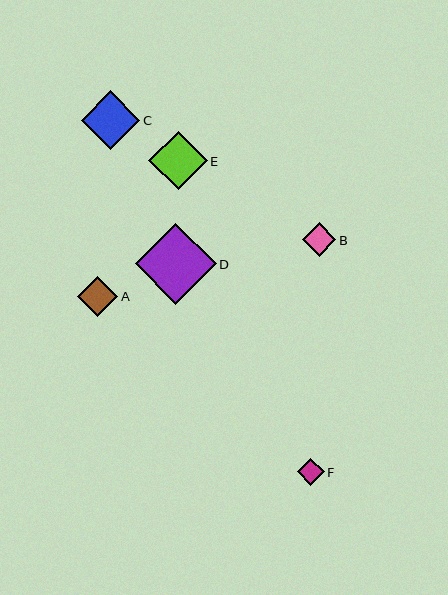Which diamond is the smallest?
Diamond F is the smallest with a size of approximately 27 pixels.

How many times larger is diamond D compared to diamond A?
Diamond D is approximately 2.0 times the size of diamond A.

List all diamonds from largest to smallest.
From largest to smallest: D, E, C, A, B, F.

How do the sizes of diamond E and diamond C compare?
Diamond E and diamond C are approximately the same size.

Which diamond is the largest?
Diamond D is the largest with a size of approximately 81 pixels.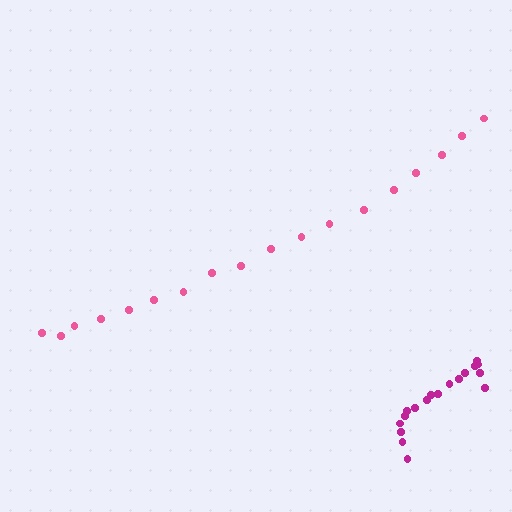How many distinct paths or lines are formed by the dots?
There are 2 distinct paths.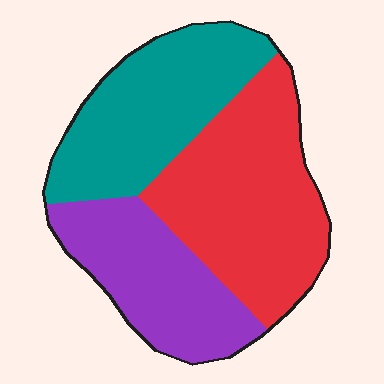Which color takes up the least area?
Purple, at roughly 25%.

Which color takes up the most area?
Red, at roughly 40%.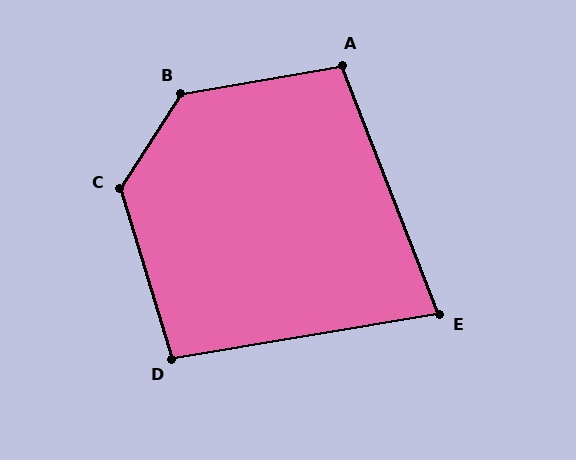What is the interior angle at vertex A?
Approximately 101 degrees (obtuse).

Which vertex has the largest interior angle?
B, at approximately 133 degrees.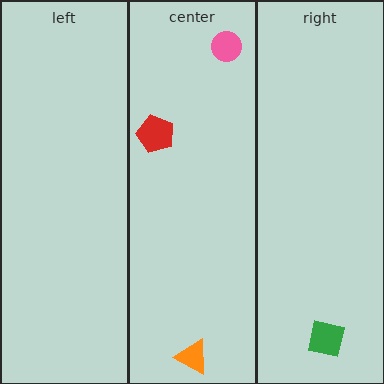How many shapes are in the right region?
1.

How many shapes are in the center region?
3.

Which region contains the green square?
The right region.